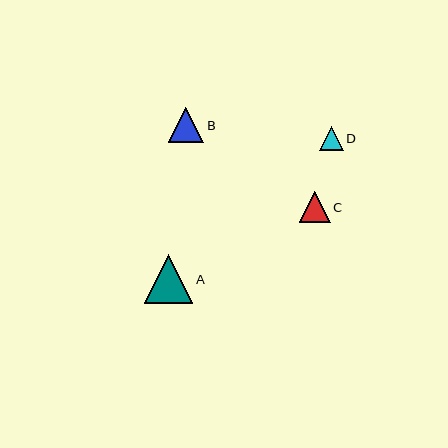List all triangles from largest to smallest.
From largest to smallest: A, B, C, D.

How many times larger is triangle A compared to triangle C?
Triangle A is approximately 1.5 times the size of triangle C.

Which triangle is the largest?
Triangle A is the largest with a size of approximately 48 pixels.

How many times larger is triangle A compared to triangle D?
Triangle A is approximately 2.1 times the size of triangle D.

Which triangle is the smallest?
Triangle D is the smallest with a size of approximately 23 pixels.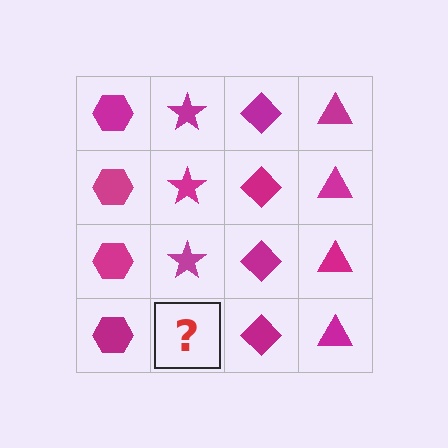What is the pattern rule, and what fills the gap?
The rule is that each column has a consistent shape. The gap should be filled with a magenta star.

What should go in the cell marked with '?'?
The missing cell should contain a magenta star.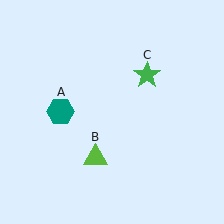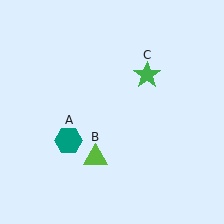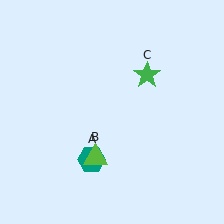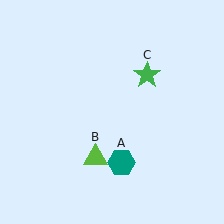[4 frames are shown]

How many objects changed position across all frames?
1 object changed position: teal hexagon (object A).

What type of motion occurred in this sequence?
The teal hexagon (object A) rotated counterclockwise around the center of the scene.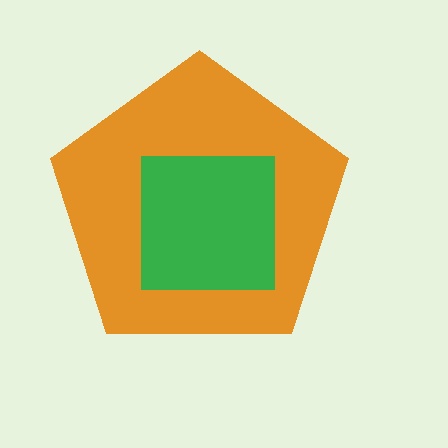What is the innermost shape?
The green square.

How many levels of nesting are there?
2.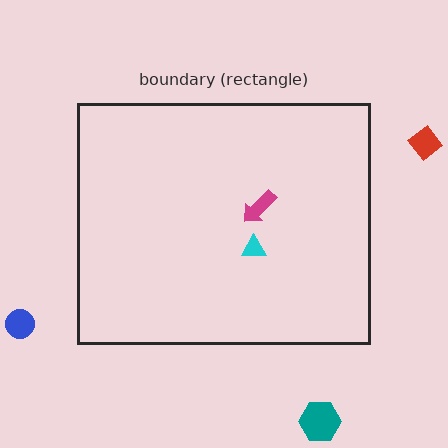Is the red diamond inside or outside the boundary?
Outside.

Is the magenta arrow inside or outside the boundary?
Inside.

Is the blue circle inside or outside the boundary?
Outside.